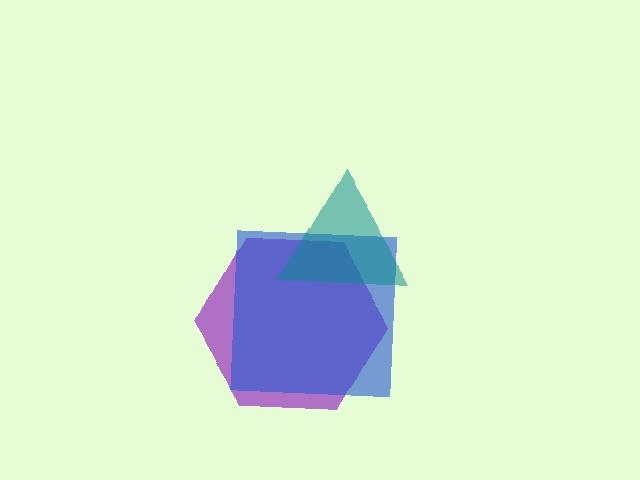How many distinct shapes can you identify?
There are 3 distinct shapes: a purple hexagon, a blue square, a teal triangle.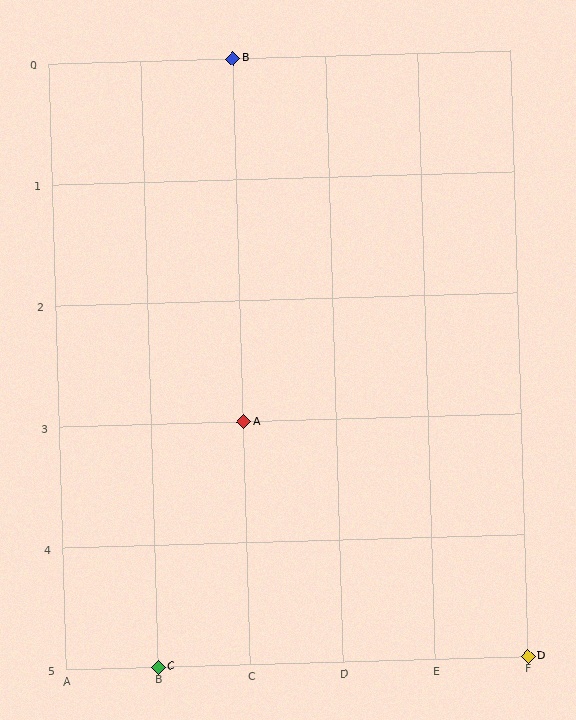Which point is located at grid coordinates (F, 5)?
Point D is at (F, 5).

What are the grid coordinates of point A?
Point A is at grid coordinates (C, 3).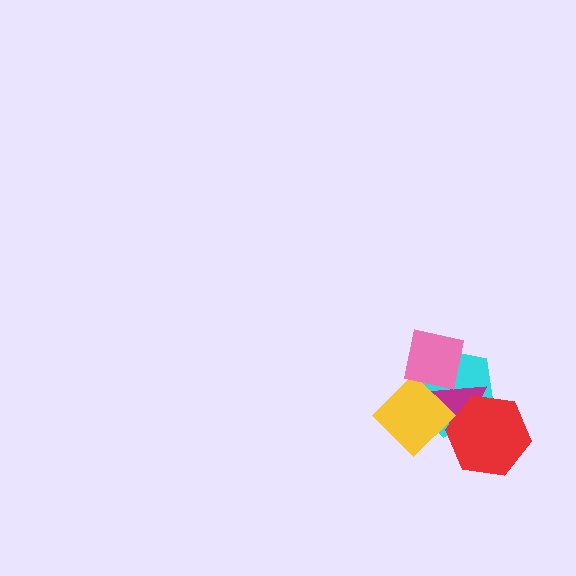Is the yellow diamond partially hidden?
Yes, it is partially covered by another shape.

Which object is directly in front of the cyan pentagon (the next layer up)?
The magenta triangle is directly in front of the cyan pentagon.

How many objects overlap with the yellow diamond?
3 objects overlap with the yellow diamond.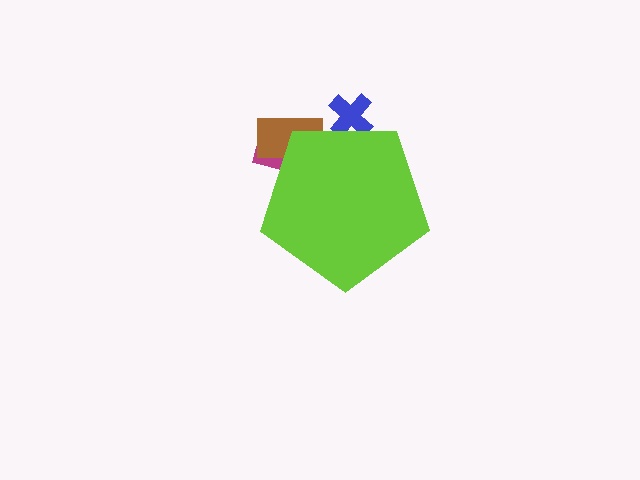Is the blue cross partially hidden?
Yes, the blue cross is partially hidden behind the lime pentagon.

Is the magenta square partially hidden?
Yes, the magenta square is partially hidden behind the lime pentagon.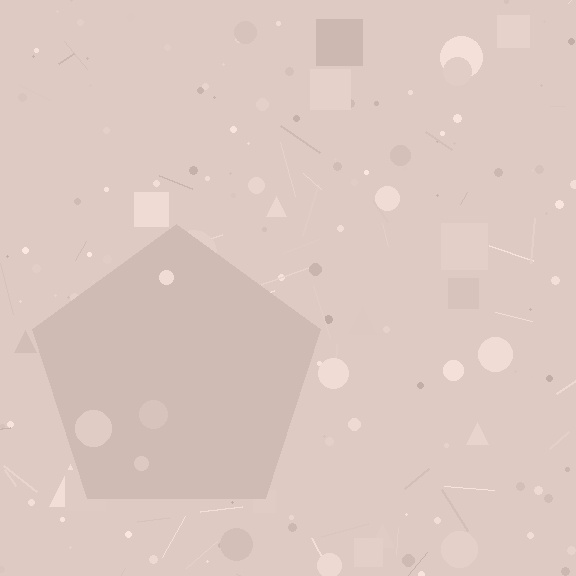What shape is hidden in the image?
A pentagon is hidden in the image.